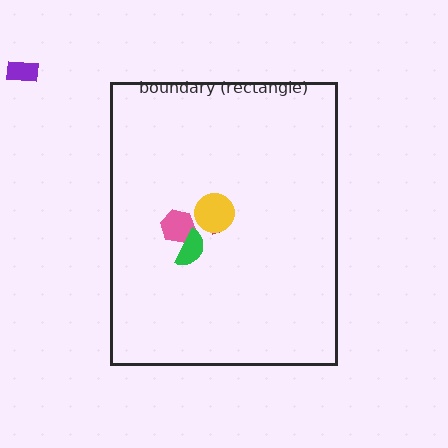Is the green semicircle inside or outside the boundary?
Inside.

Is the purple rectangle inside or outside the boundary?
Outside.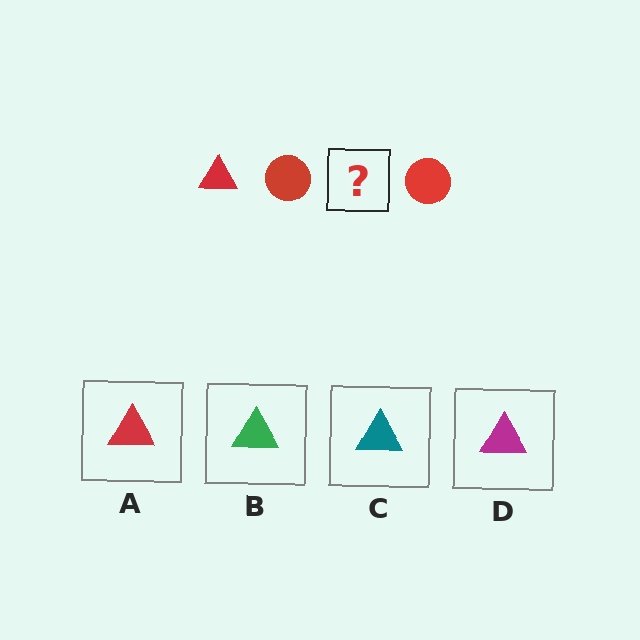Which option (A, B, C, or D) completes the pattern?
A.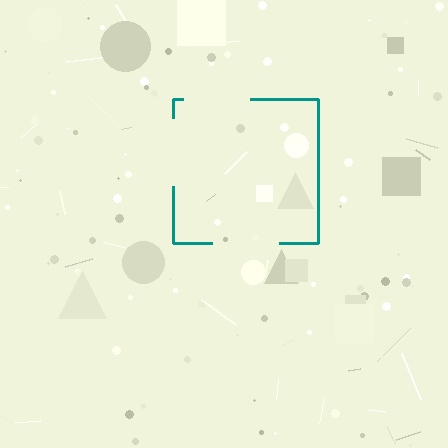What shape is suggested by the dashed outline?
The dashed outline suggests a square.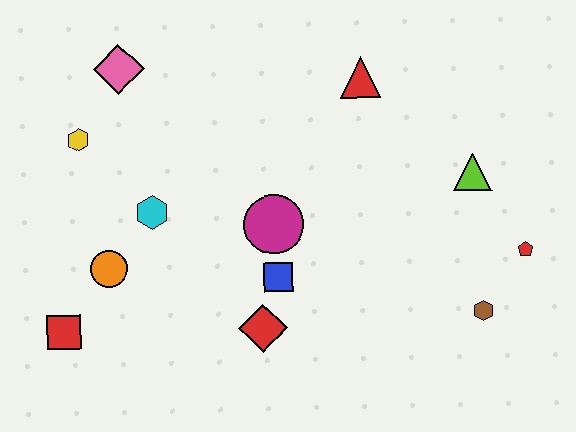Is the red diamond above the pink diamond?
No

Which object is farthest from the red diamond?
The pink diamond is farthest from the red diamond.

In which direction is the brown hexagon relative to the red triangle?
The brown hexagon is below the red triangle.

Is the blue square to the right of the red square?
Yes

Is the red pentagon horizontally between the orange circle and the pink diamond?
No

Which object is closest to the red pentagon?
The brown hexagon is closest to the red pentagon.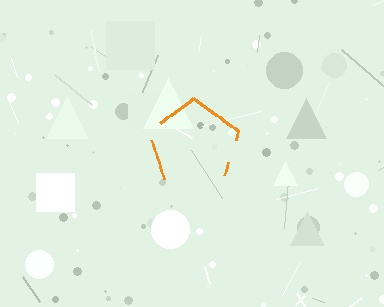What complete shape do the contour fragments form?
The contour fragments form a pentagon.